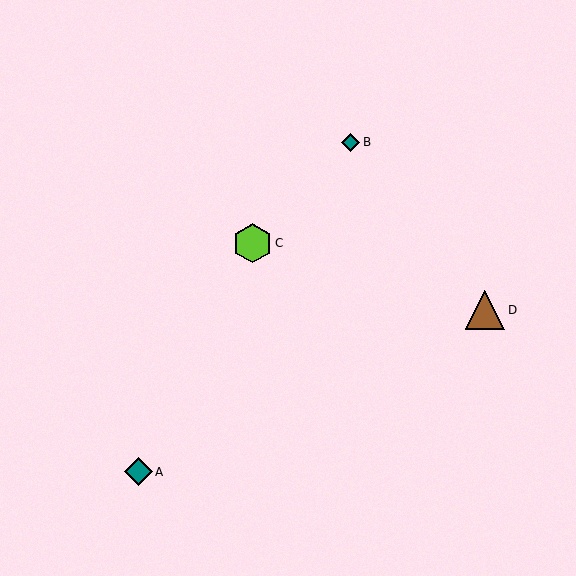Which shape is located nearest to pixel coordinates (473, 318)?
The brown triangle (labeled D) at (485, 310) is nearest to that location.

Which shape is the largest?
The brown triangle (labeled D) is the largest.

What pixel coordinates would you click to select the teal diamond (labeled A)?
Click at (138, 472) to select the teal diamond A.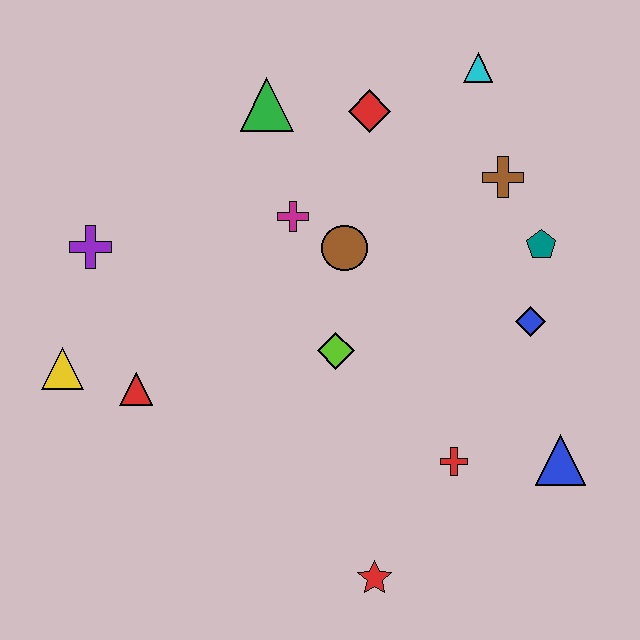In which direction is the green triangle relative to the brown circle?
The green triangle is above the brown circle.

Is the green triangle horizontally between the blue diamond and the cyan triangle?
No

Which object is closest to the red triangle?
The yellow triangle is closest to the red triangle.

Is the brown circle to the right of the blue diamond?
No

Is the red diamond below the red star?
No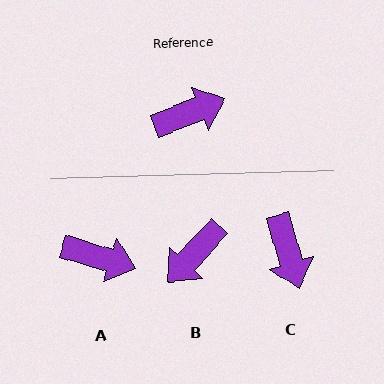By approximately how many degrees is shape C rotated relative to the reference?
Approximately 95 degrees clockwise.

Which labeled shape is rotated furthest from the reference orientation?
B, about 154 degrees away.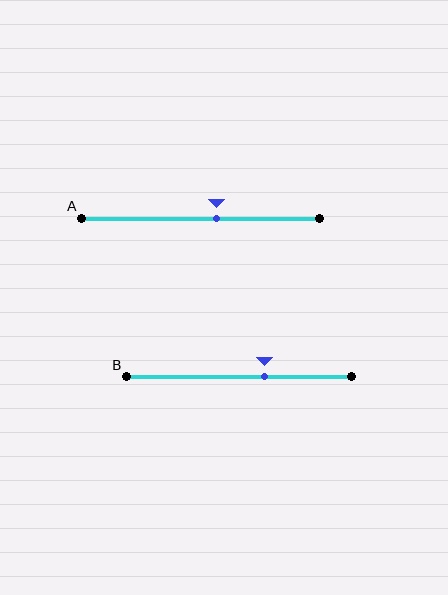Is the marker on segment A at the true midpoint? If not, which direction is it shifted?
No, the marker on segment A is shifted to the right by about 7% of the segment length.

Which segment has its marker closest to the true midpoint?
Segment A has its marker closest to the true midpoint.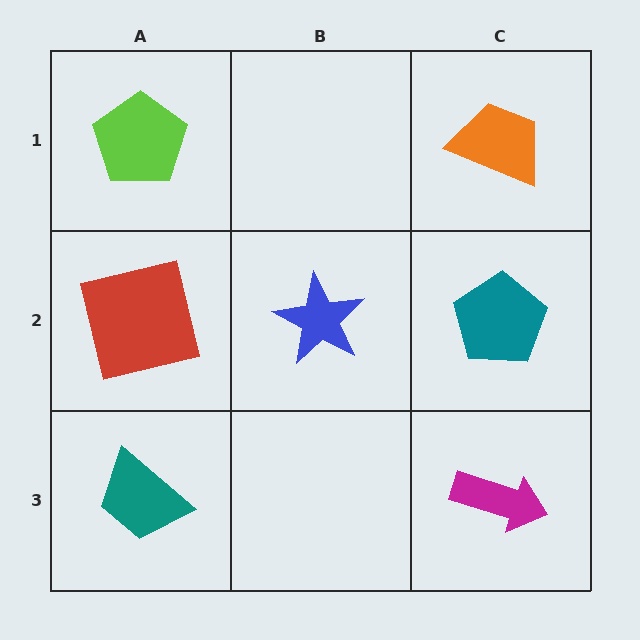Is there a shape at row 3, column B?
No, that cell is empty.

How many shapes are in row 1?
2 shapes.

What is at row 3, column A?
A teal trapezoid.